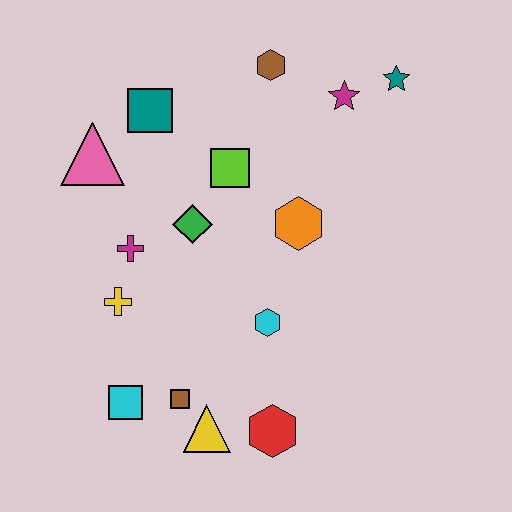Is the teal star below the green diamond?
No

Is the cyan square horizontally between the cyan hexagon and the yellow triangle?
No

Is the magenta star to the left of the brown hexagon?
No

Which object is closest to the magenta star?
The teal star is closest to the magenta star.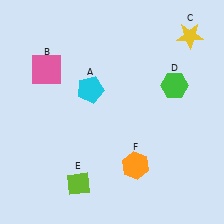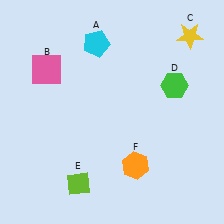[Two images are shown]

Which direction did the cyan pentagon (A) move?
The cyan pentagon (A) moved up.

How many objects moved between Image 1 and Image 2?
1 object moved between the two images.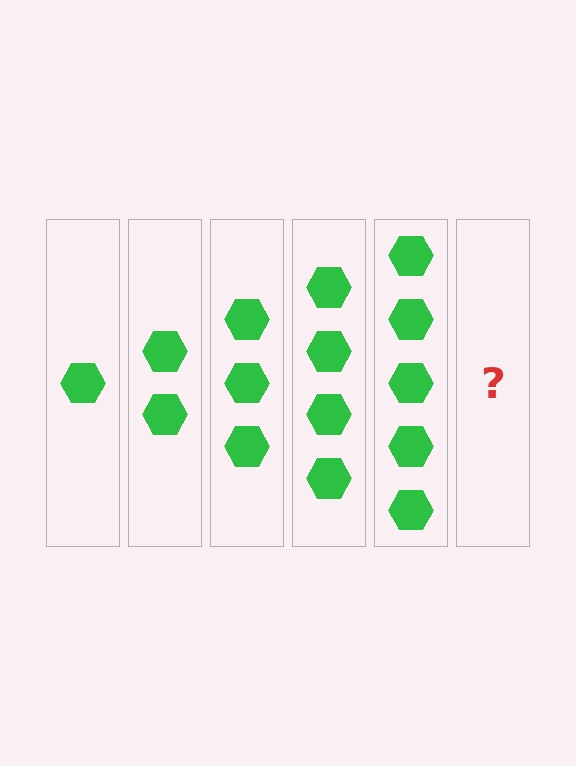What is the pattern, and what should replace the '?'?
The pattern is that each step adds one more hexagon. The '?' should be 6 hexagons.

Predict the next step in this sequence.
The next step is 6 hexagons.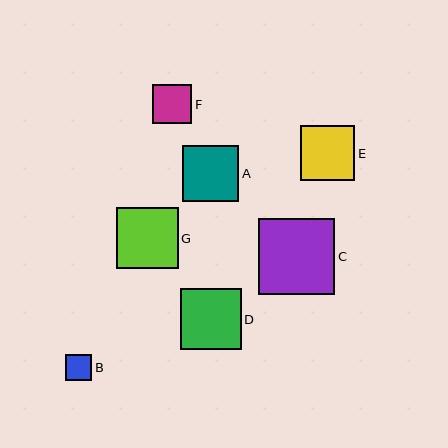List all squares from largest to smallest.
From largest to smallest: C, G, D, A, E, F, B.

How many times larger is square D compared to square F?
Square D is approximately 1.6 times the size of square F.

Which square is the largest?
Square C is the largest with a size of approximately 76 pixels.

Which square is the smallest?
Square B is the smallest with a size of approximately 26 pixels.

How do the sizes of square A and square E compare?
Square A and square E are approximately the same size.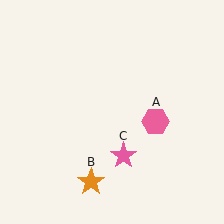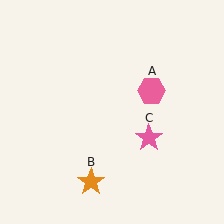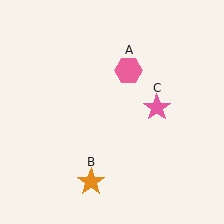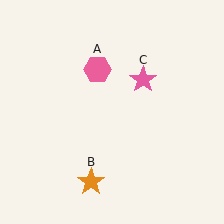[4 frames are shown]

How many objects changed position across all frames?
2 objects changed position: pink hexagon (object A), pink star (object C).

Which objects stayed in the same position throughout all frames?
Orange star (object B) remained stationary.